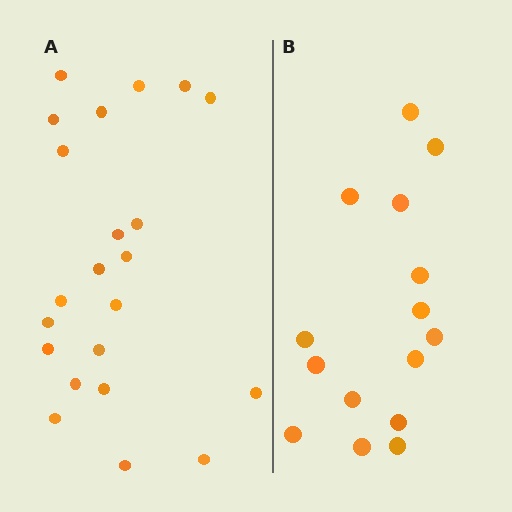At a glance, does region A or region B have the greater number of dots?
Region A (the left region) has more dots.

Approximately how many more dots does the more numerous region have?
Region A has roughly 8 or so more dots than region B.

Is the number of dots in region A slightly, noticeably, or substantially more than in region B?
Region A has substantially more. The ratio is roughly 1.5 to 1.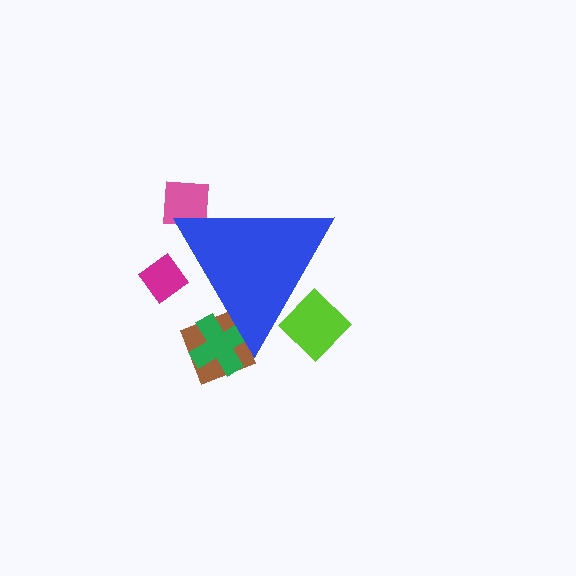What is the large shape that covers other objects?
A blue triangle.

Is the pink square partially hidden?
Yes, the pink square is partially hidden behind the blue triangle.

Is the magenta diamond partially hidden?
Yes, the magenta diamond is partially hidden behind the blue triangle.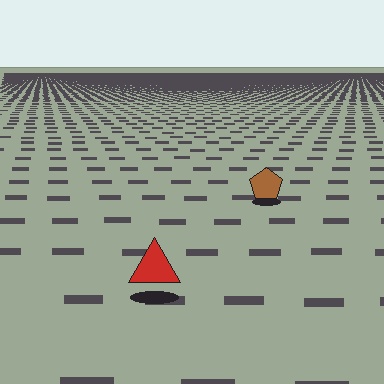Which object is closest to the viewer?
The red triangle is closest. The texture marks near it are larger and more spread out.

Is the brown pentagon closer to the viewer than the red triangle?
No. The red triangle is closer — you can tell from the texture gradient: the ground texture is coarser near it.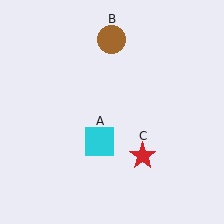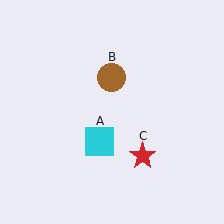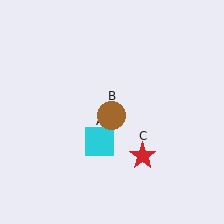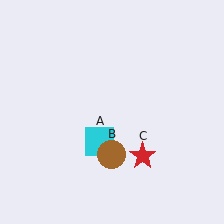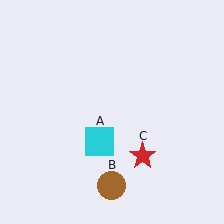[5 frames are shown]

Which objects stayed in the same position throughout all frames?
Cyan square (object A) and red star (object C) remained stationary.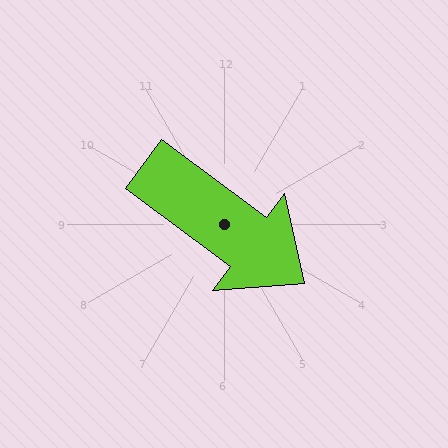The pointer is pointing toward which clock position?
Roughly 4 o'clock.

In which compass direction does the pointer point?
Southeast.